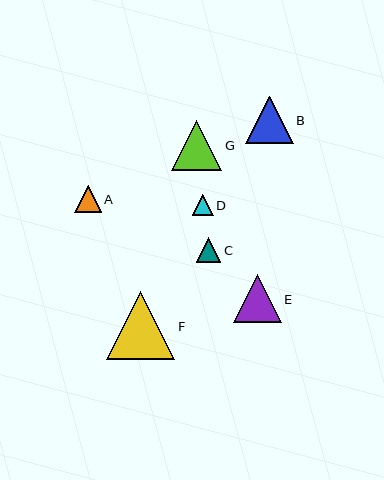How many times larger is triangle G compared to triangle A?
Triangle G is approximately 1.9 times the size of triangle A.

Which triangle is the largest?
Triangle F is the largest with a size of approximately 68 pixels.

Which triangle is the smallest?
Triangle D is the smallest with a size of approximately 21 pixels.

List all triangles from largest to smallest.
From largest to smallest: F, G, E, B, A, C, D.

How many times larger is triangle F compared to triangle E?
Triangle F is approximately 1.4 times the size of triangle E.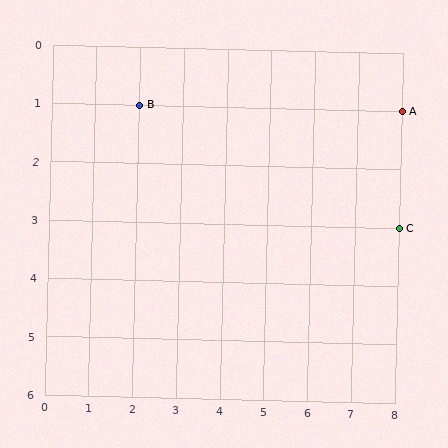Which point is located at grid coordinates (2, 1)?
Point B is at (2, 1).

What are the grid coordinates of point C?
Point C is at grid coordinates (8, 3).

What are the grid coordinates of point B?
Point B is at grid coordinates (2, 1).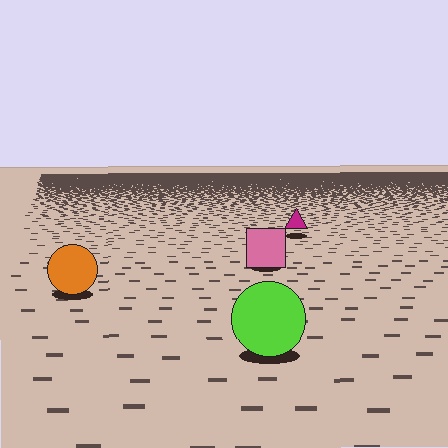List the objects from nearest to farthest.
From nearest to farthest: the lime circle, the orange circle, the pink square, the magenta triangle.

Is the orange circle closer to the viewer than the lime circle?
No. The lime circle is closer — you can tell from the texture gradient: the ground texture is coarser near it.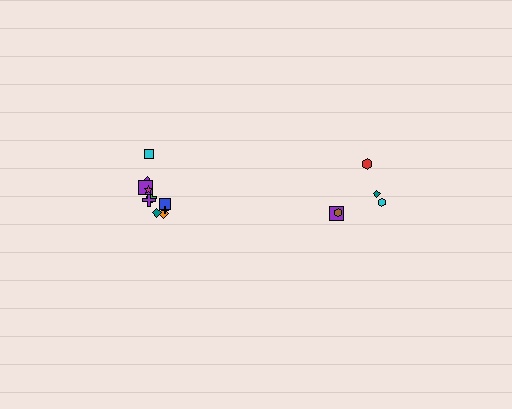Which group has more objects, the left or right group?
The left group.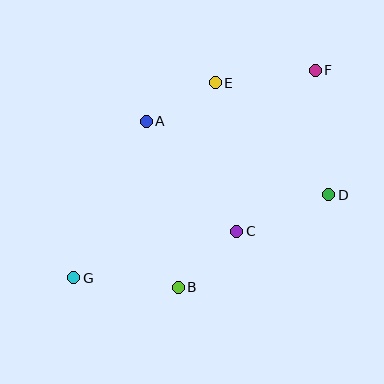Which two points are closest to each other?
Points A and E are closest to each other.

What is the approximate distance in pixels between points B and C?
The distance between B and C is approximately 81 pixels.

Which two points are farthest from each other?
Points F and G are farthest from each other.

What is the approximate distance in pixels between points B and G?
The distance between B and G is approximately 105 pixels.